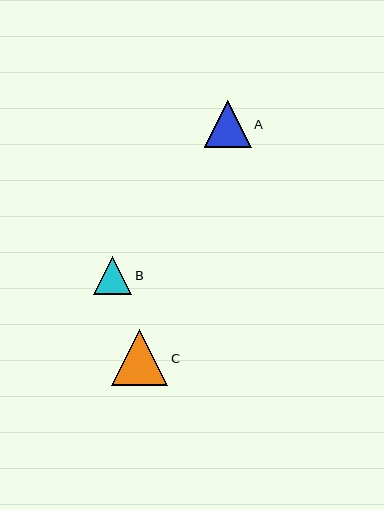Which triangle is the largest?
Triangle C is the largest with a size of approximately 56 pixels.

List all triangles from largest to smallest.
From largest to smallest: C, A, B.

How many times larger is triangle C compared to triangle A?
Triangle C is approximately 1.2 times the size of triangle A.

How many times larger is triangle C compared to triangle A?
Triangle C is approximately 1.2 times the size of triangle A.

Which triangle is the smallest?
Triangle B is the smallest with a size of approximately 38 pixels.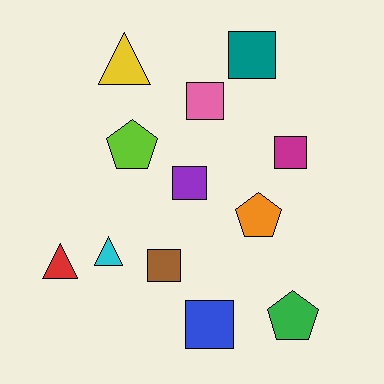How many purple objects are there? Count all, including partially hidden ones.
There is 1 purple object.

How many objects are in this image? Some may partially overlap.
There are 12 objects.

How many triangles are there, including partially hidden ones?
There are 3 triangles.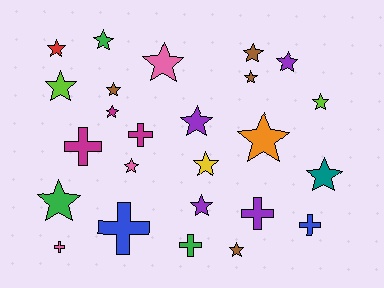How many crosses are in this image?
There are 7 crosses.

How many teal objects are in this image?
There is 1 teal object.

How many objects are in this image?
There are 25 objects.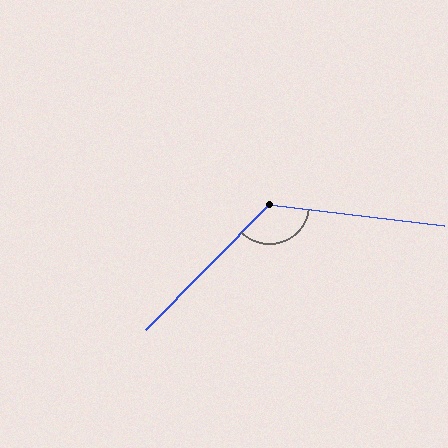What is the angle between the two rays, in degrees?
Approximately 128 degrees.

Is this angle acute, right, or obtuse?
It is obtuse.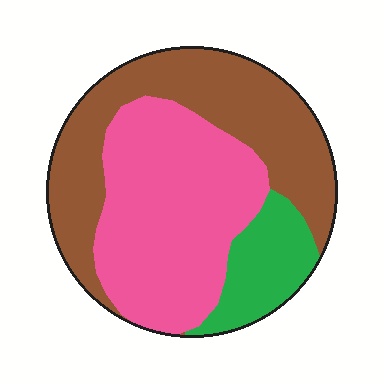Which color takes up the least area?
Green, at roughly 15%.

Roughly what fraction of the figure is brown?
Brown covers 42% of the figure.